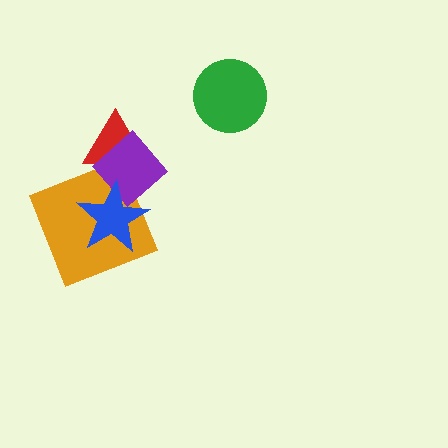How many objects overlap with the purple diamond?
3 objects overlap with the purple diamond.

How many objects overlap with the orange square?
2 objects overlap with the orange square.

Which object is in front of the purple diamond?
The blue star is in front of the purple diamond.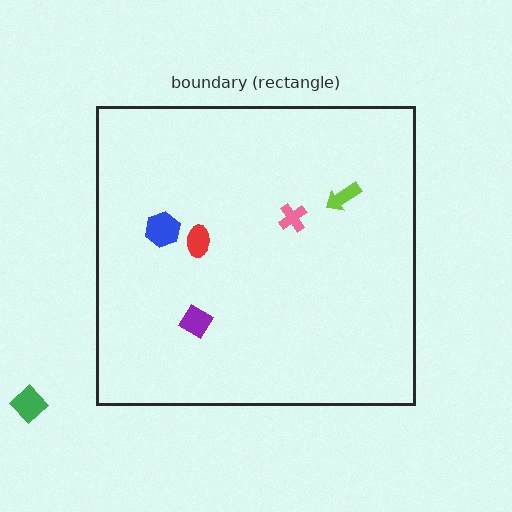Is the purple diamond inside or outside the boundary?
Inside.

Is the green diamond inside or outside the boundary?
Outside.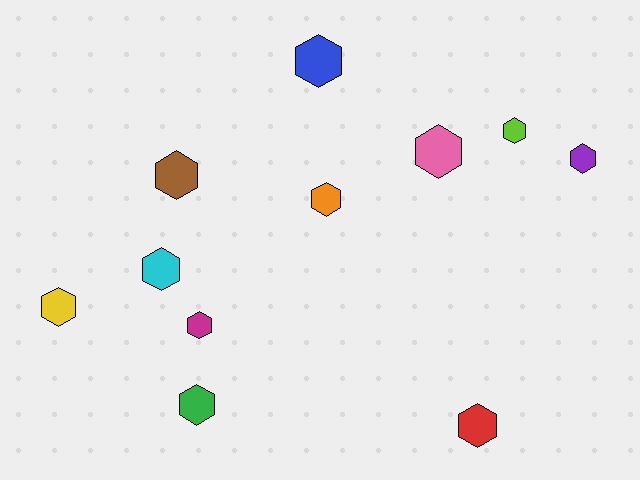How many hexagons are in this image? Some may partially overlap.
There are 11 hexagons.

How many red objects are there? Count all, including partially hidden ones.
There is 1 red object.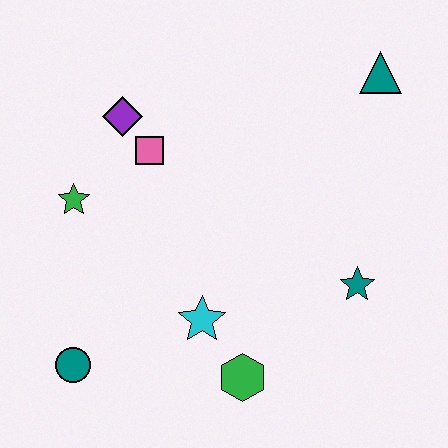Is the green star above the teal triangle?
No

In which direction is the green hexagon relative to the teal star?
The green hexagon is to the left of the teal star.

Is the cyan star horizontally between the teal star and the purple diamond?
Yes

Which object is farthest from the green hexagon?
The teal triangle is farthest from the green hexagon.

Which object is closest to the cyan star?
The green hexagon is closest to the cyan star.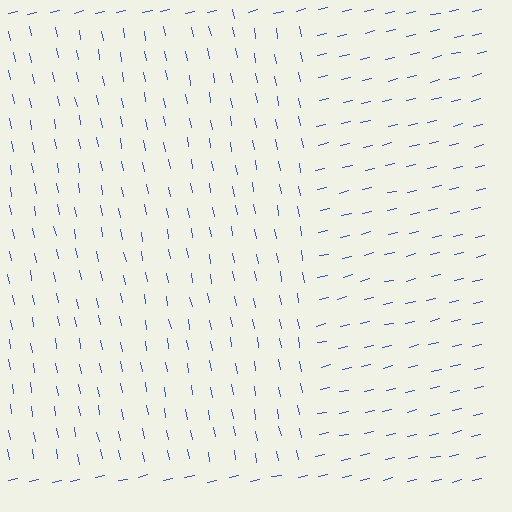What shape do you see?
I see a rectangle.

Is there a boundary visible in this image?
Yes, there is a texture boundary formed by a change in line orientation.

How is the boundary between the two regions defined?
The boundary is defined purely by a change in line orientation (approximately 88 degrees difference). All lines are the same color and thickness.